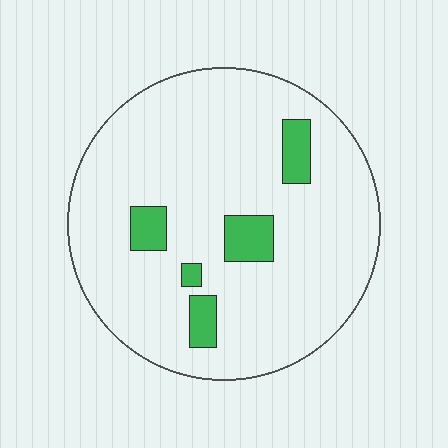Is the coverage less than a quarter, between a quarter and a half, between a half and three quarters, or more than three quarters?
Less than a quarter.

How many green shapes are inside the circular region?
5.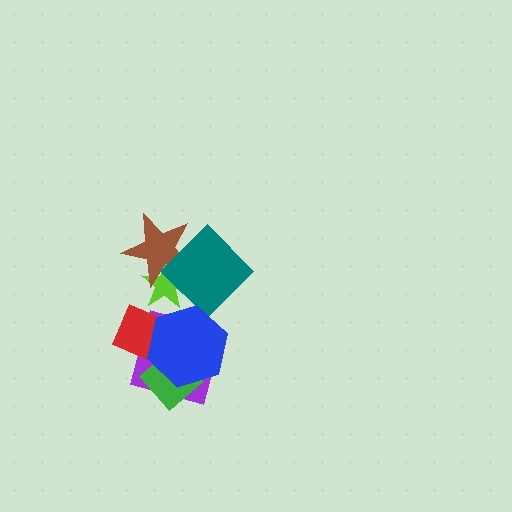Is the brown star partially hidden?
Yes, it is partially covered by another shape.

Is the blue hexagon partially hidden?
No, no other shape covers it.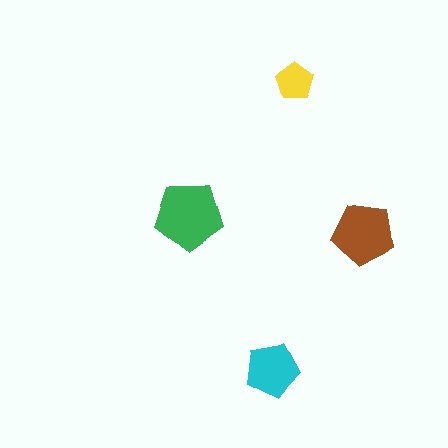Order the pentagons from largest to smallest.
the green one, the brown one, the cyan one, the yellow one.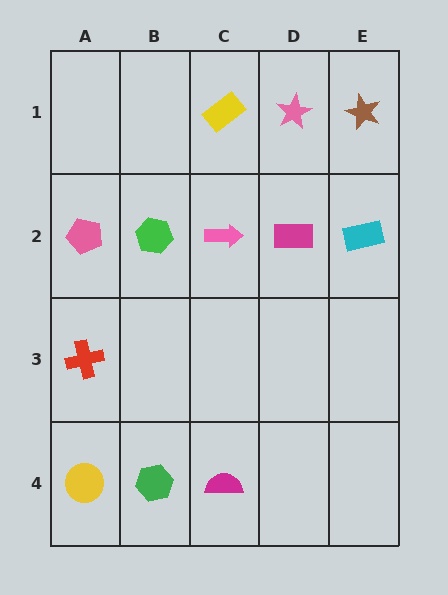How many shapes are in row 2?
5 shapes.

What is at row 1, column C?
A yellow rectangle.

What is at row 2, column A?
A pink pentagon.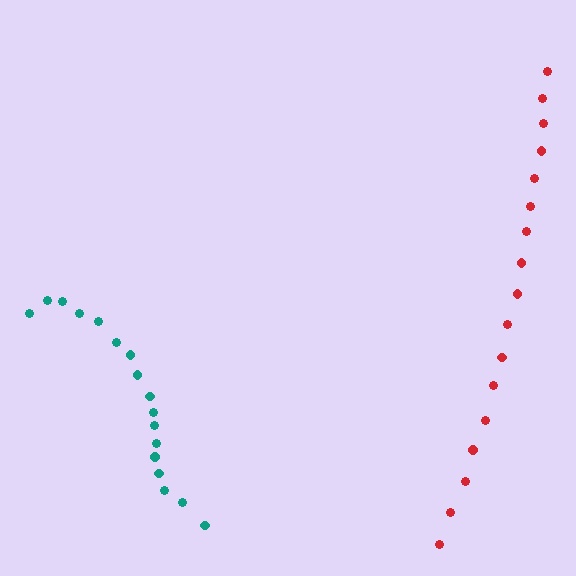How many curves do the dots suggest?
There are 2 distinct paths.